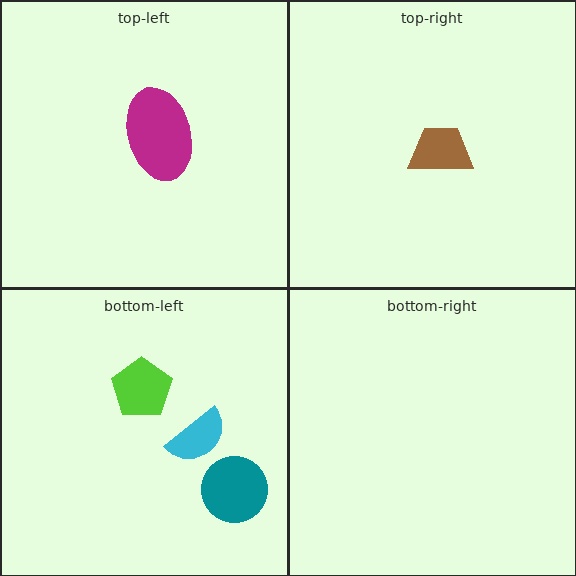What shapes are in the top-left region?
The magenta ellipse.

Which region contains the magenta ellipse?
The top-left region.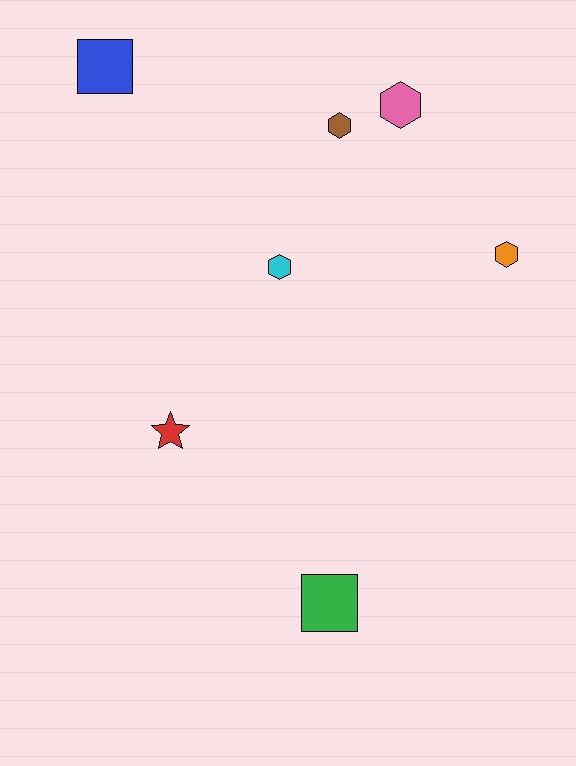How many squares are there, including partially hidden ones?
There are 2 squares.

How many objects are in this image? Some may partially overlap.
There are 7 objects.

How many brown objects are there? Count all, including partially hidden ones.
There is 1 brown object.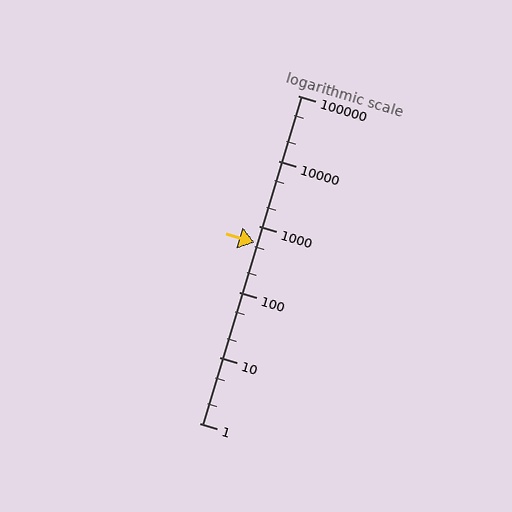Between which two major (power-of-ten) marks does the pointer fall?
The pointer is between 100 and 1000.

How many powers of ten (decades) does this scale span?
The scale spans 5 decades, from 1 to 100000.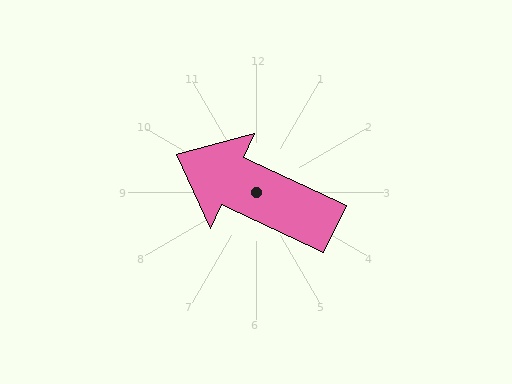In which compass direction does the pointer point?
Northwest.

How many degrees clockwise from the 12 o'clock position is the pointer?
Approximately 295 degrees.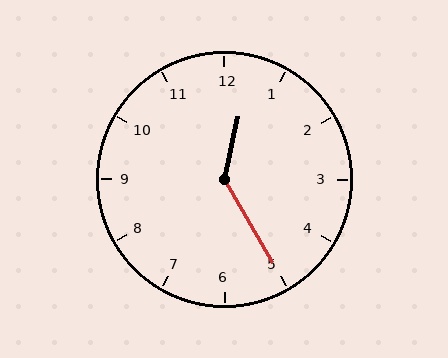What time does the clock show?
12:25.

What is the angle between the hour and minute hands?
Approximately 138 degrees.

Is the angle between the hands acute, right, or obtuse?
It is obtuse.